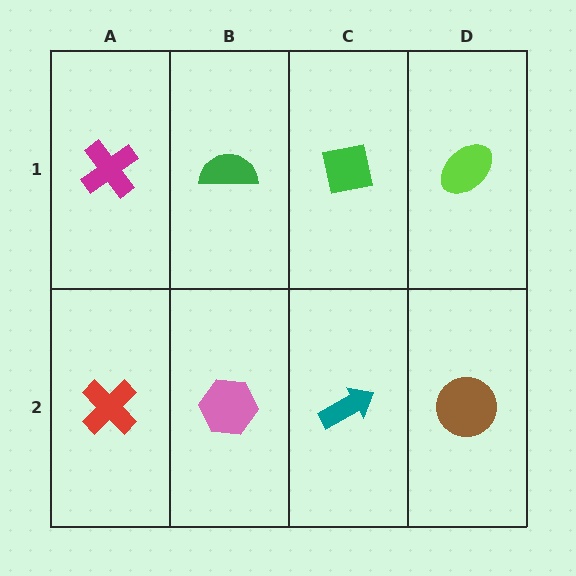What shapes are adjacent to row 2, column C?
A green square (row 1, column C), a pink hexagon (row 2, column B), a brown circle (row 2, column D).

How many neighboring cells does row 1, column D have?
2.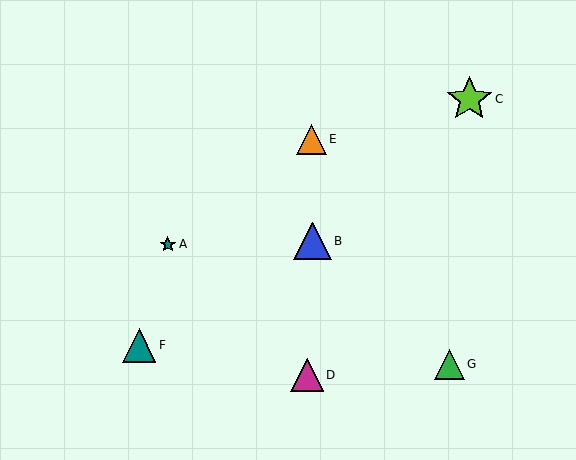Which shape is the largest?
The lime star (labeled C) is the largest.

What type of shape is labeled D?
Shape D is a magenta triangle.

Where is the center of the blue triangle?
The center of the blue triangle is at (312, 241).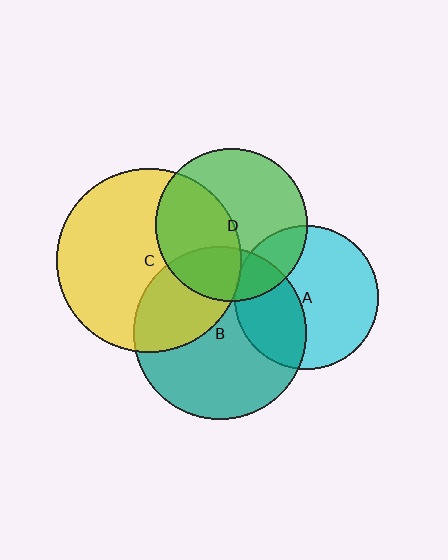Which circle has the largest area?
Circle C (yellow).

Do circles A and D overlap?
Yes.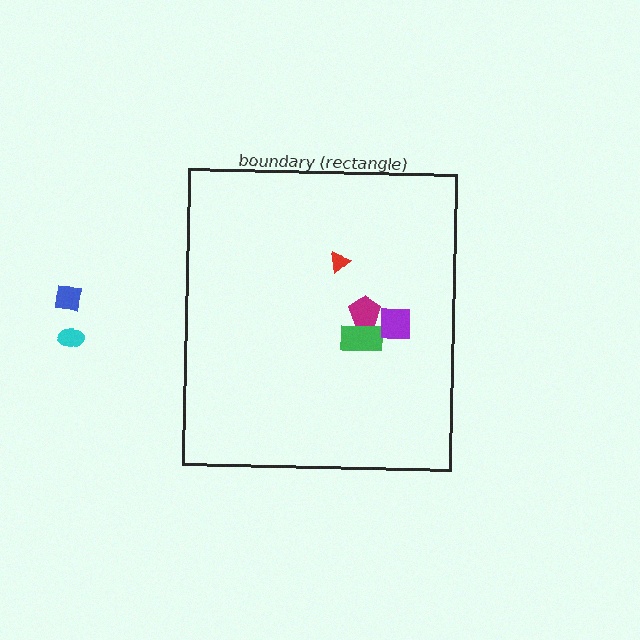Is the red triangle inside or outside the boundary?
Inside.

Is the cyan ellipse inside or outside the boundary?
Outside.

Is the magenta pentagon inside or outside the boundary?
Inside.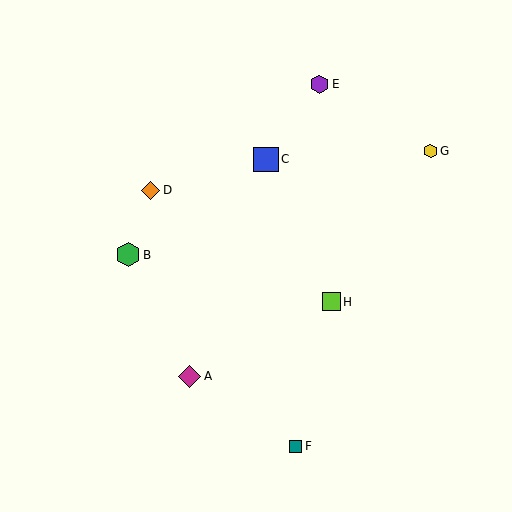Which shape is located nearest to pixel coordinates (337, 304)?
The lime square (labeled H) at (331, 302) is nearest to that location.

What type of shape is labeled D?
Shape D is an orange diamond.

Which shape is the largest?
The blue square (labeled C) is the largest.